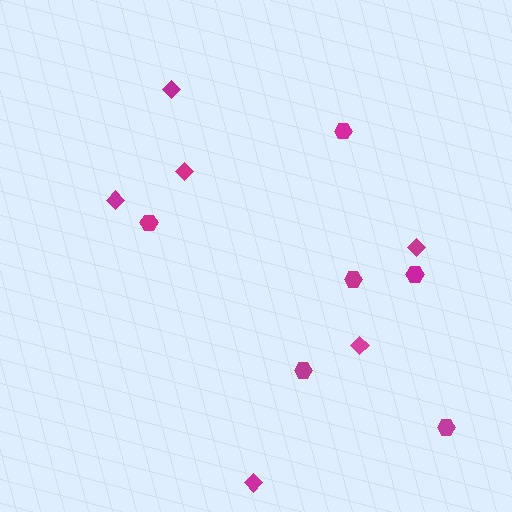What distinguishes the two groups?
There are 2 groups: one group of hexagons (6) and one group of diamonds (6).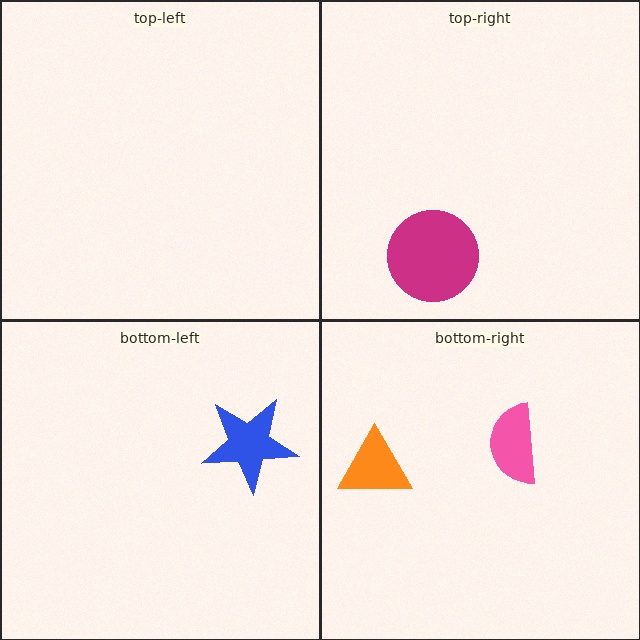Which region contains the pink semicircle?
The bottom-right region.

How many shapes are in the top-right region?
1.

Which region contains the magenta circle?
The top-right region.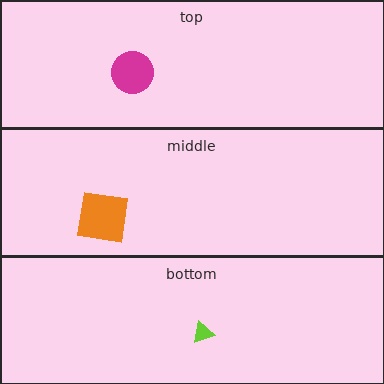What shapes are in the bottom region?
The lime triangle.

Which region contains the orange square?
The middle region.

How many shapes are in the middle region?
1.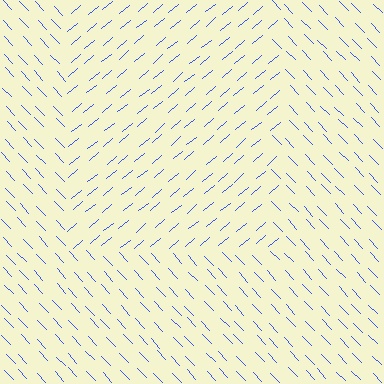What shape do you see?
I see a rectangle.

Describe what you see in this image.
The image is filled with small blue line segments. A rectangle region in the image has lines oriented differently from the surrounding lines, creating a visible texture boundary.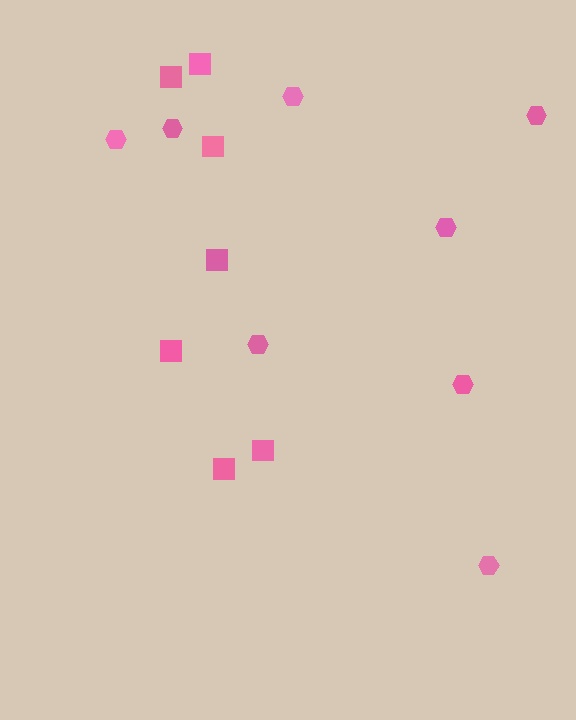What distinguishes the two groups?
There are 2 groups: one group of hexagons (8) and one group of squares (7).